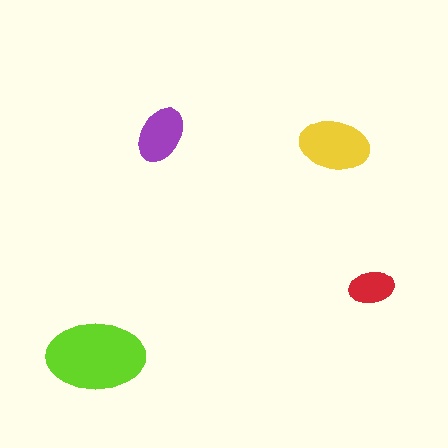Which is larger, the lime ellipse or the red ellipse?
The lime one.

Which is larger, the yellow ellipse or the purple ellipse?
The yellow one.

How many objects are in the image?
There are 4 objects in the image.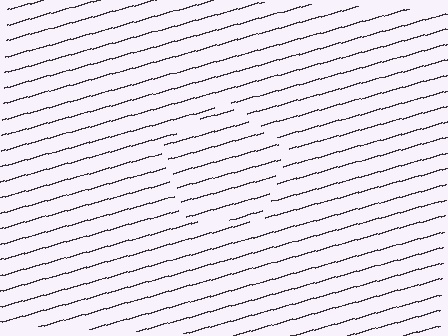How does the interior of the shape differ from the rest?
The interior of the shape contains the same grating, shifted by half a period — the contour is defined by the phase discontinuity where line-ends from the inner and outer gratings abut.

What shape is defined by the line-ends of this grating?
An illusory pentagon. The interior of the shape contains the same grating, shifted by half a period — the contour is defined by the phase discontinuity where line-ends from the inner and outer gratings abut.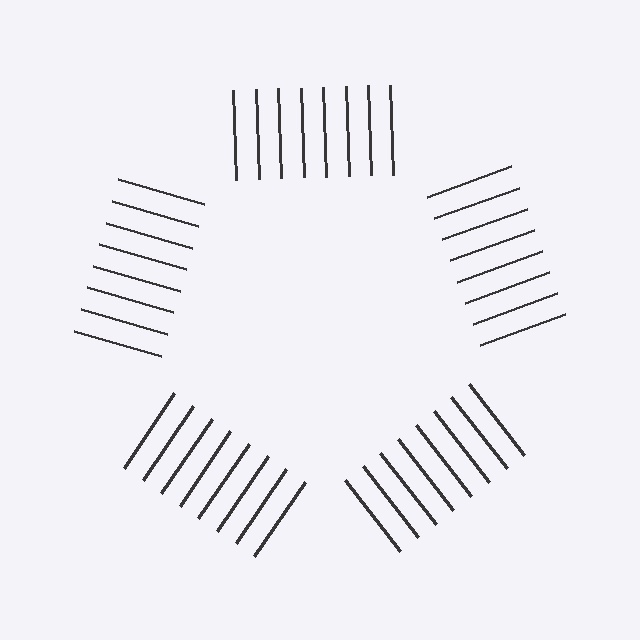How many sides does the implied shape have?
5 sides — the line-ends trace a pentagon.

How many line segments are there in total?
40 — 8 along each of the 5 edges.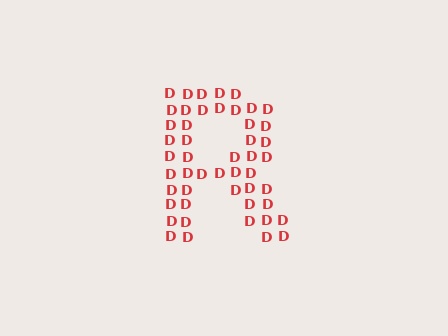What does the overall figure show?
The overall figure shows the letter R.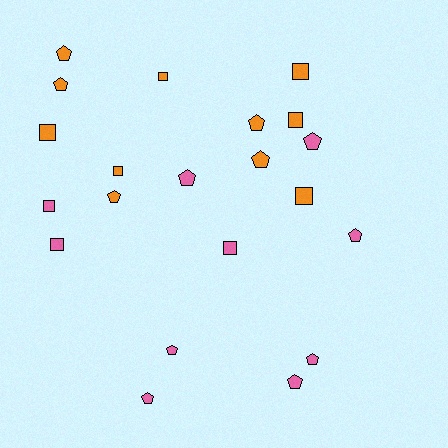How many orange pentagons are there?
There are 5 orange pentagons.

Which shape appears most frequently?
Pentagon, with 12 objects.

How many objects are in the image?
There are 21 objects.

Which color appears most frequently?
Orange, with 11 objects.